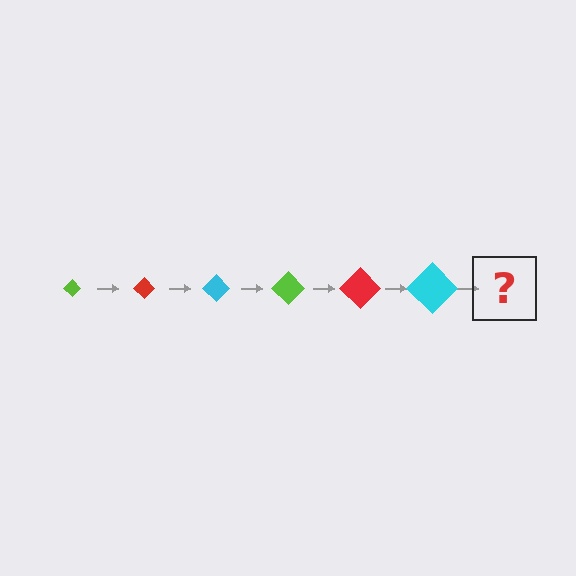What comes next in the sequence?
The next element should be a lime diamond, larger than the previous one.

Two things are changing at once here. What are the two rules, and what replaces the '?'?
The two rules are that the diamond grows larger each step and the color cycles through lime, red, and cyan. The '?' should be a lime diamond, larger than the previous one.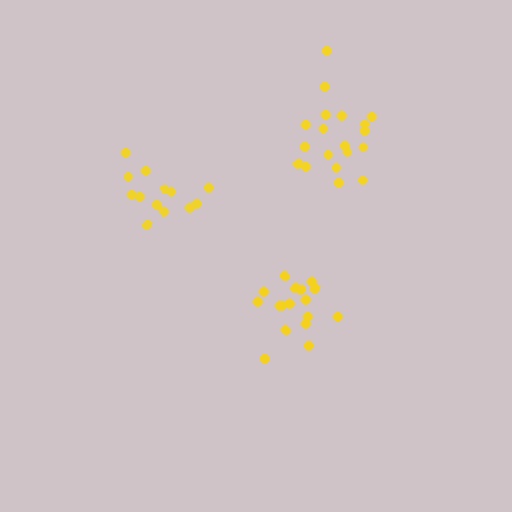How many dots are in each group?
Group 1: 17 dots, Group 2: 13 dots, Group 3: 19 dots (49 total).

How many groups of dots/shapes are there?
There are 3 groups.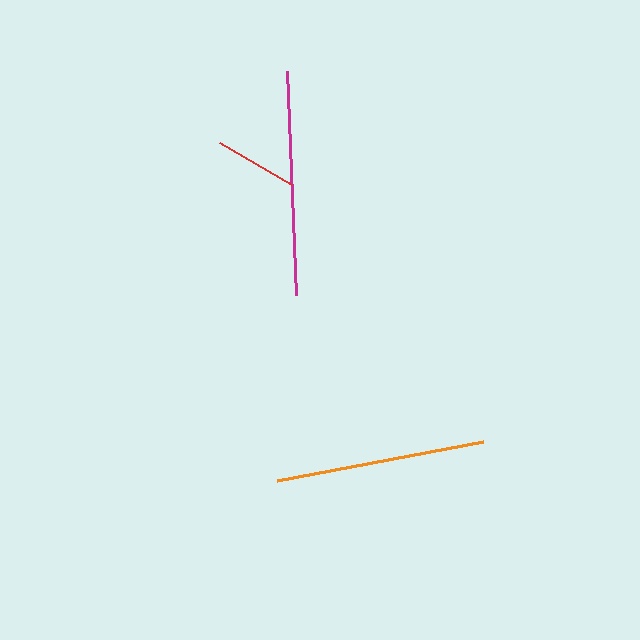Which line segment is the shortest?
The red line is the shortest at approximately 84 pixels.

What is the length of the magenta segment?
The magenta segment is approximately 224 pixels long.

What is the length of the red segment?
The red segment is approximately 84 pixels long.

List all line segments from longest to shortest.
From longest to shortest: magenta, orange, red.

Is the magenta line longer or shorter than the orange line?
The magenta line is longer than the orange line.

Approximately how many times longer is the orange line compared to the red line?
The orange line is approximately 2.5 times the length of the red line.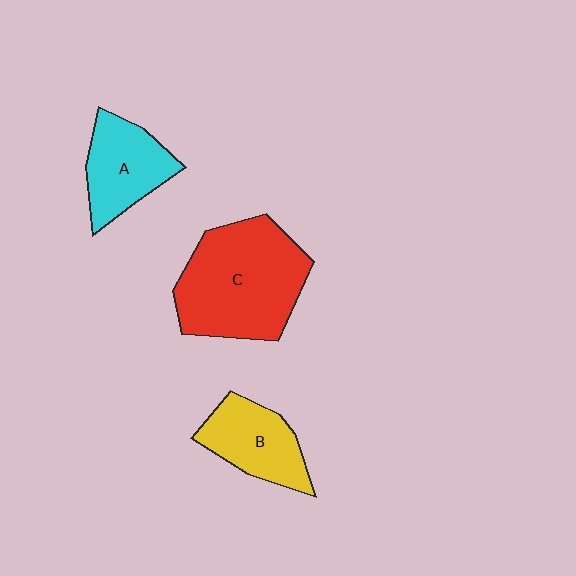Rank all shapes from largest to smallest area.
From largest to smallest: C (red), A (cyan), B (yellow).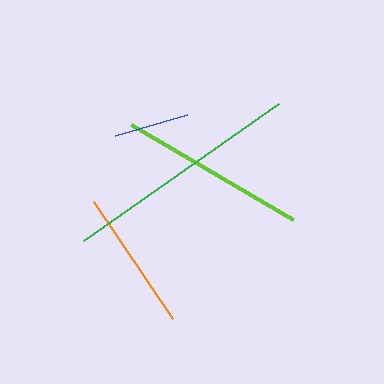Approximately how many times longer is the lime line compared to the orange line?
The lime line is approximately 1.3 times the length of the orange line.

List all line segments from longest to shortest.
From longest to shortest: green, lime, orange, blue.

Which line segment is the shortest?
The blue line is the shortest at approximately 76 pixels.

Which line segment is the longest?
The green line is the longest at approximately 239 pixels.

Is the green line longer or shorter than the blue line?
The green line is longer than the blue line.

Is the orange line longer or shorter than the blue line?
The orange line is longer than the blue line.